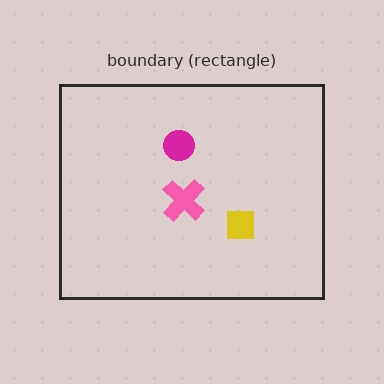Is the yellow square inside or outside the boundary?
Inside.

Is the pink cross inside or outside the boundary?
Inside.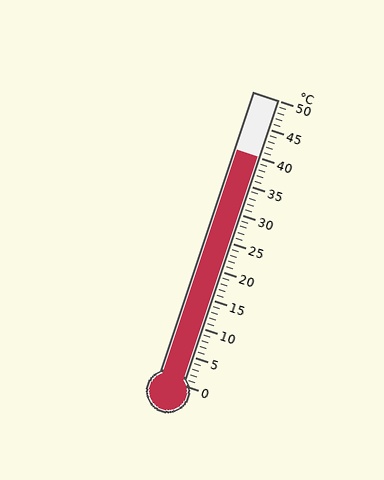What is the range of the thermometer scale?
The thermometer scale ranges from 0°C to 50°C.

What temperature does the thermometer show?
The thermometer shows approximately 40°C.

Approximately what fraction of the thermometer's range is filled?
The thermometer is filled to approximately 80% of its range.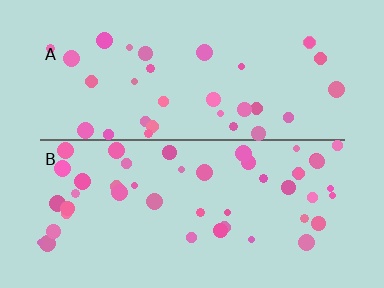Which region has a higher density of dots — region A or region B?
B (the bottom).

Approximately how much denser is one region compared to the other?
Approximately 1.4× — region B over region A.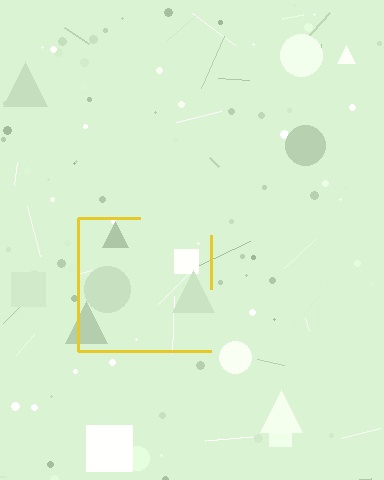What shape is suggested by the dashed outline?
The dashed outline suggests a square.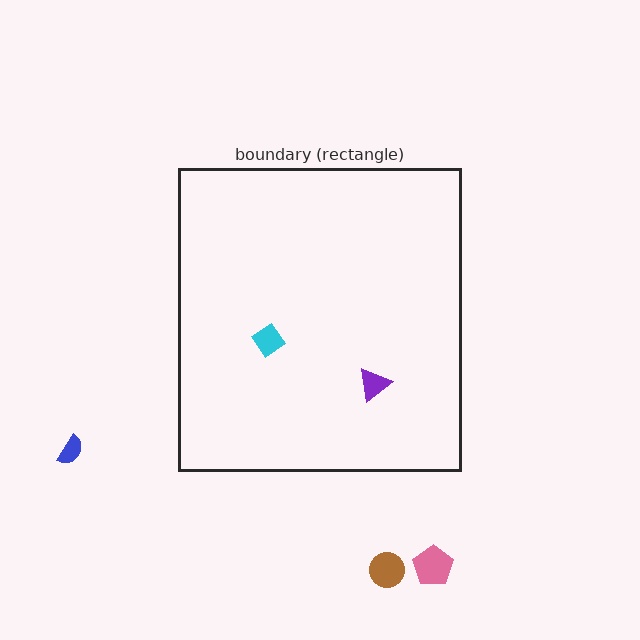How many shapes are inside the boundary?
2 inside, 3 outside.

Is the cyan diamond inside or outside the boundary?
Inside.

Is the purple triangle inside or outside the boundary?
Inside.